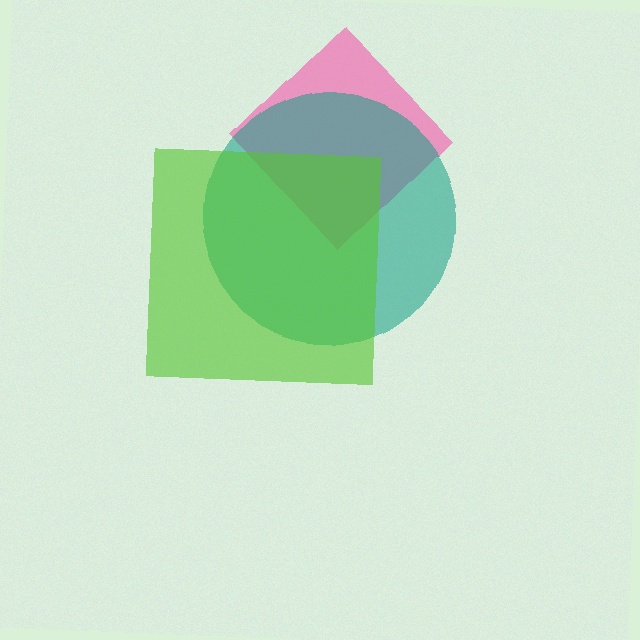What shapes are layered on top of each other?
The layered shapes are: a pink diamond, a teal circle, a lime square.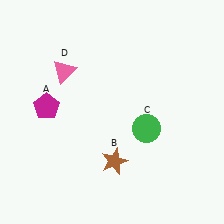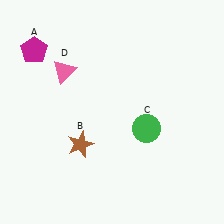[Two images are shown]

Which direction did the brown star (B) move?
The brown star (B) moved left.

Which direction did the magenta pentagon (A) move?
The magenta pentagon (A) moved up.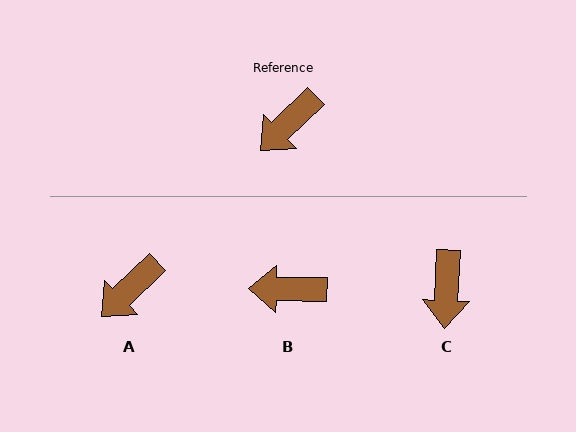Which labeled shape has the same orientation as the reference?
A.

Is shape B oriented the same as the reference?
No, it is off by about 45 degrees.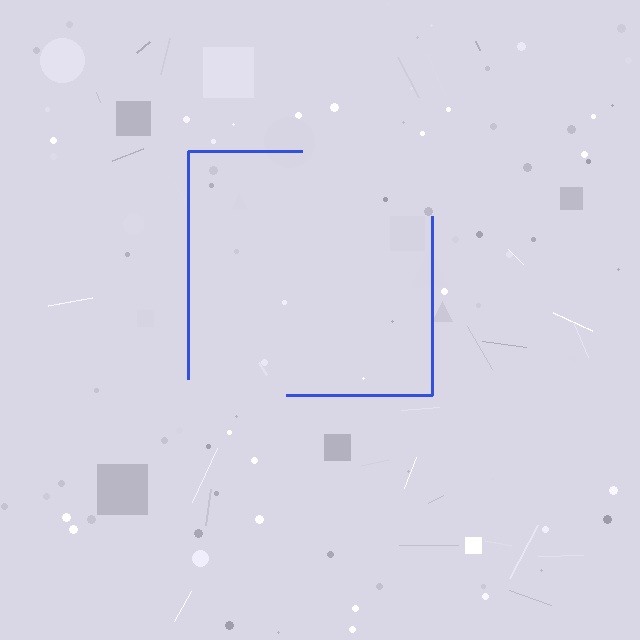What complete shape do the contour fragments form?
The contour fragments form a square.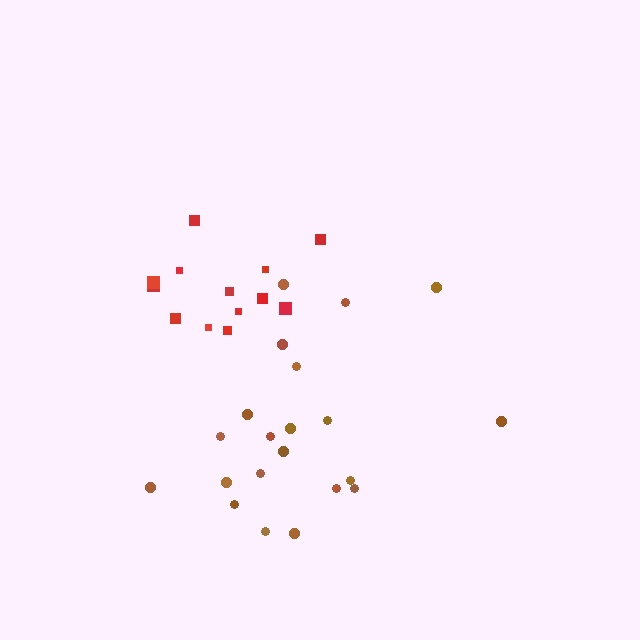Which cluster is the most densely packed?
Red.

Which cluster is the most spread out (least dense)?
Brown.